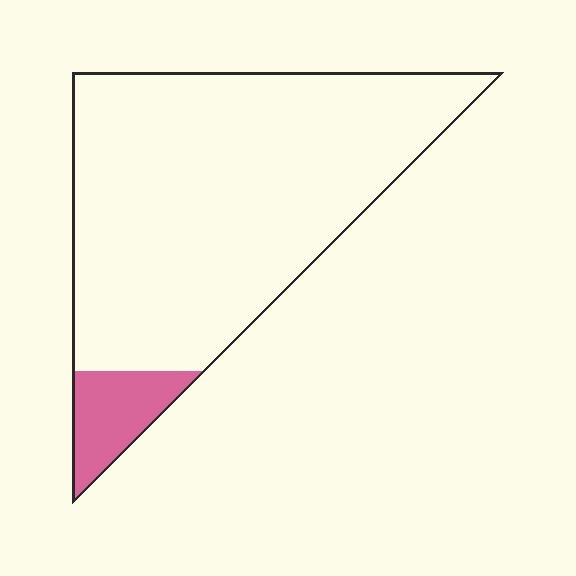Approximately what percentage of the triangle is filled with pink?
Approximately 10%.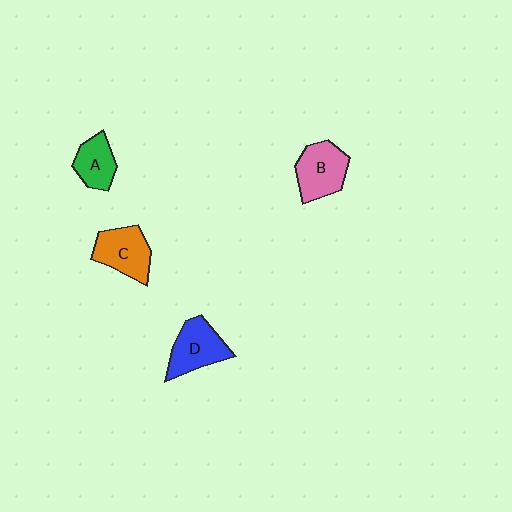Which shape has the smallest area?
Shape A (green).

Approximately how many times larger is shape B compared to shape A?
Approximately 1.4 times.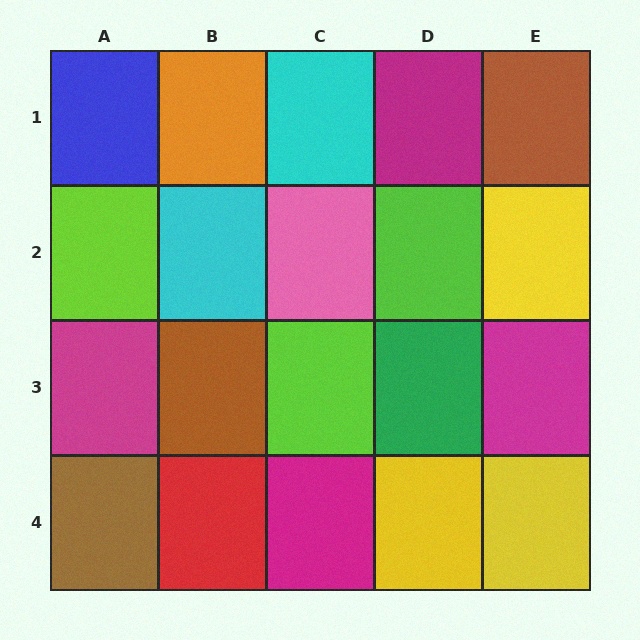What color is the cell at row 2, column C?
Pink.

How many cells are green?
1 cell is green.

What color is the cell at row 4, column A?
Brown.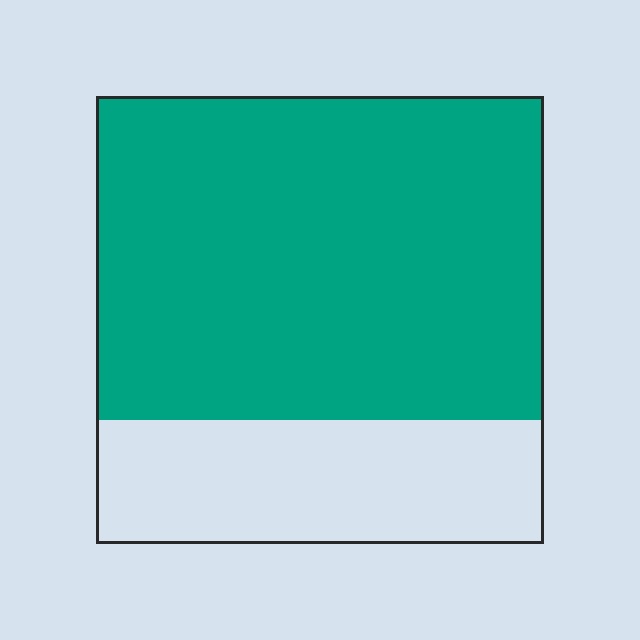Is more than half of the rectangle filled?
Yes.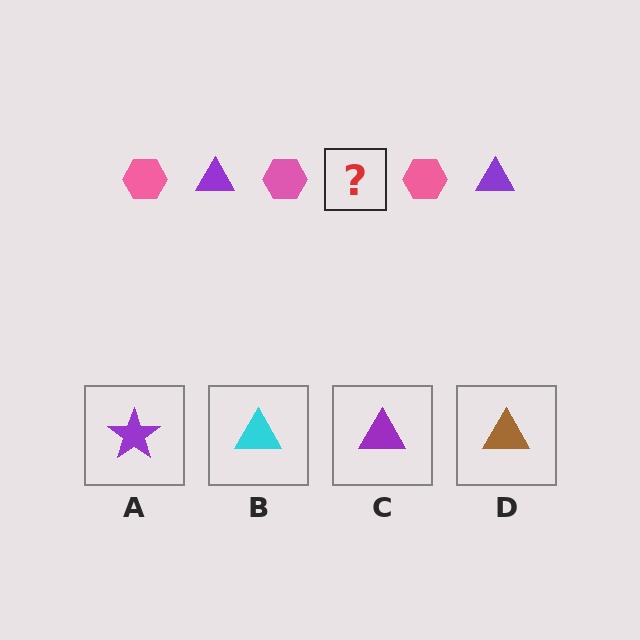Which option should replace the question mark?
Option C.